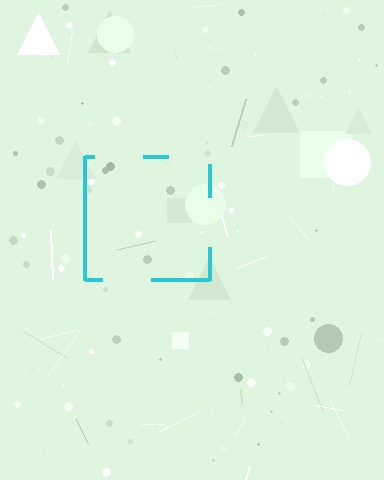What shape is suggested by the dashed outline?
The dashed outline suggests a square.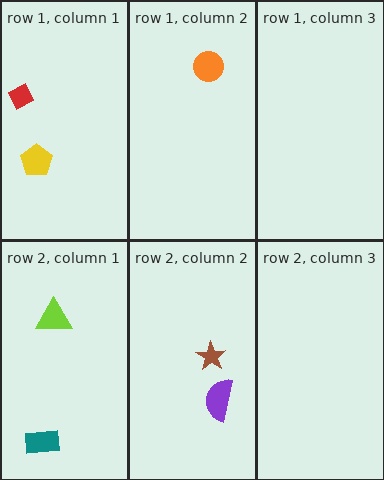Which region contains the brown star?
The row 2, column 2 region.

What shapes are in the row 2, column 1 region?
The lime triangle, the teal rectangle.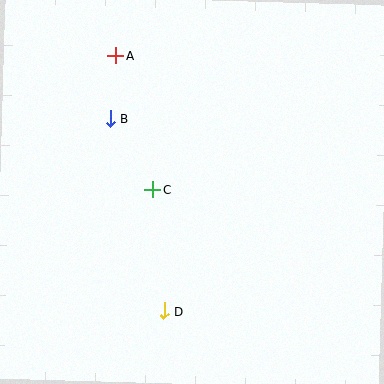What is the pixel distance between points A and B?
The distance between A and B is 64 pixels.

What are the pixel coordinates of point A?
Point A is at (115, 55).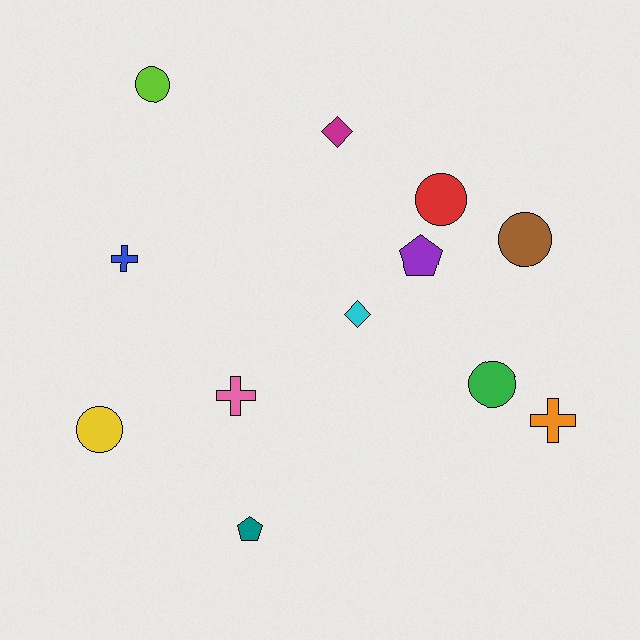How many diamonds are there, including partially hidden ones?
There are 2 diamonds.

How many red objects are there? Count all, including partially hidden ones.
There is 1 red object.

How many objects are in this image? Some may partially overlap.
There are 12 objects.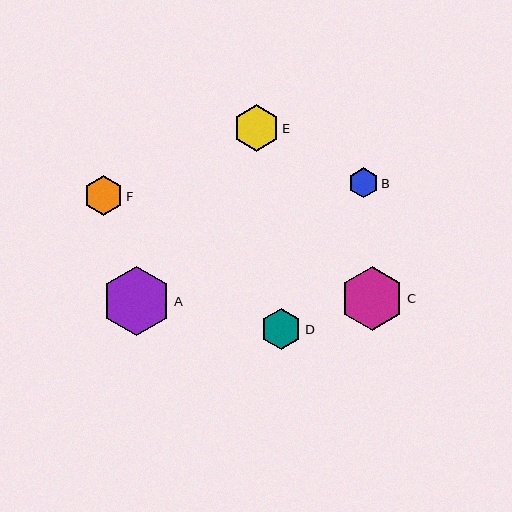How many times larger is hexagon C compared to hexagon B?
Hexagon C is approximately 2.2 times the size of hexagon B.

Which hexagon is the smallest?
Hexagon B is the smallest with a size of approximately 30 pixels.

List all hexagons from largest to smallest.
From largest to smallest: A, C, E, D, F, B.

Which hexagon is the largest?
Hexagon A is the largest with a size of approximately 69 pixels.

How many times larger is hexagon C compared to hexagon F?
Hexagon C is approximately 1.6 times the size of hexagon F.